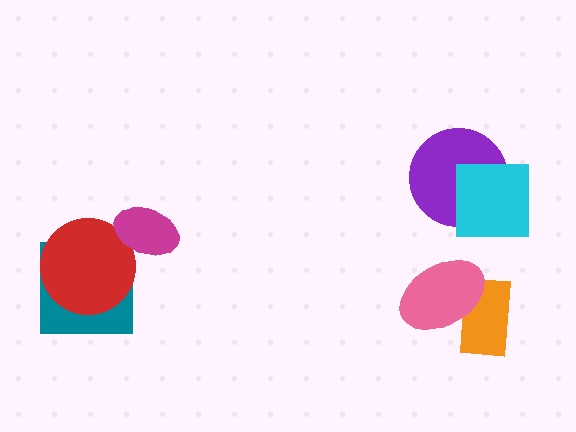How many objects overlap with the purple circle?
1 object overlaps with the purple circle.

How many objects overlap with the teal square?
1 object overlaps with the teal square.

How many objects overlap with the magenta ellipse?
1 object overlaps with the magenta ellipse.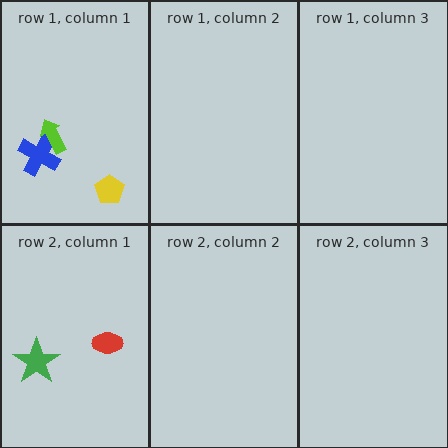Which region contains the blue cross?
The row 1, column 1 region.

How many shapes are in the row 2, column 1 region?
2.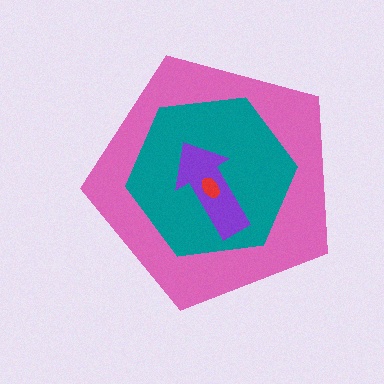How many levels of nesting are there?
4.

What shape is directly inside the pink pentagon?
The teal hexagon.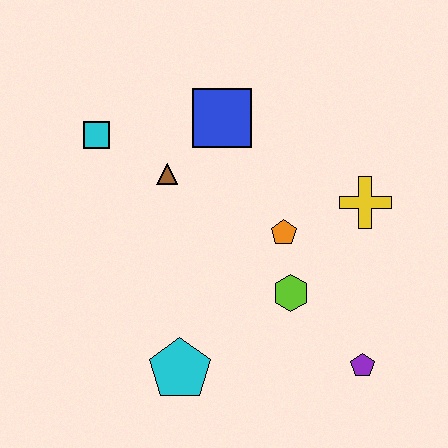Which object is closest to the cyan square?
The brown triangle is closest to the cyan square.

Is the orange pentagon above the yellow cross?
No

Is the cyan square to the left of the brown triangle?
Yes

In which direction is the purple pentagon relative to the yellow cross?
The purple pentagon is below the yellow cross.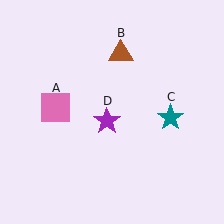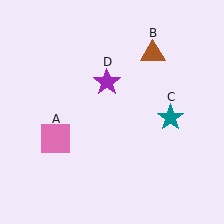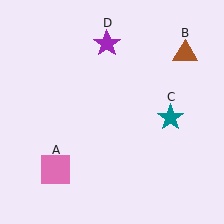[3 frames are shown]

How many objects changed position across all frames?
3 objects changed position: pink square (object A), brown triangle (object B), purple star (object D).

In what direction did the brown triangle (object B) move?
The brown triangle (object B) moved right.